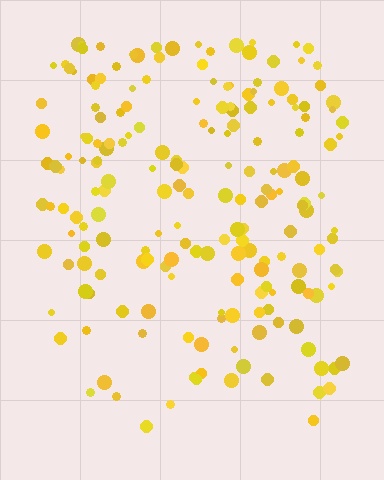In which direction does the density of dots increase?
From bottom to top, with the top side densest.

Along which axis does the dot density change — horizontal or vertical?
Vertical.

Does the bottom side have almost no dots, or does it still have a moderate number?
Still a moderate number, just noticeably fewer than the top.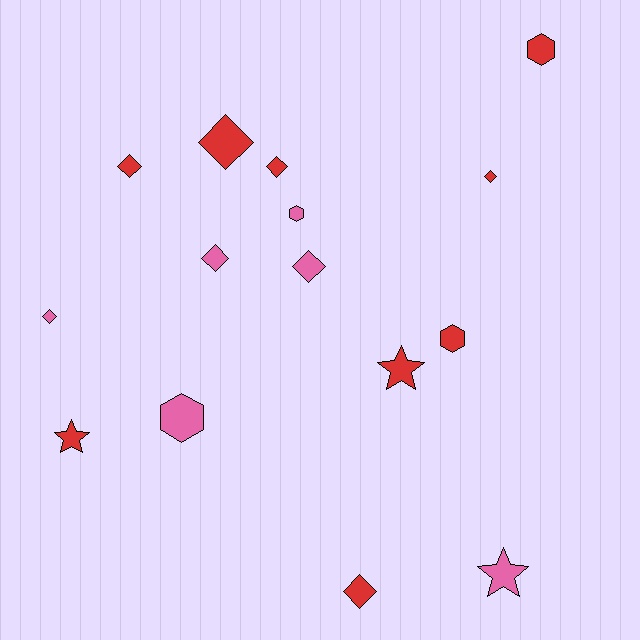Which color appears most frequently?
Red, with 9 objects.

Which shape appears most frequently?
Diamond, with 8 objects.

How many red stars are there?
There are 2 red stars.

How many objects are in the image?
There are 15 objects.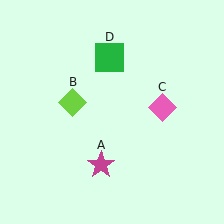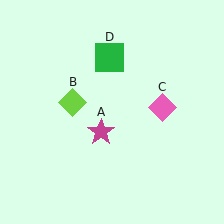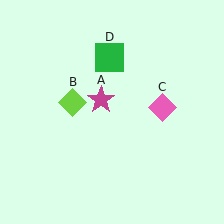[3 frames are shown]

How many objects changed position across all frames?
1 object changed position: magenta star (object A).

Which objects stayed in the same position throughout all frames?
Lime diamond (object B) and pink diamond (object C) and green square (object D) remained stationary.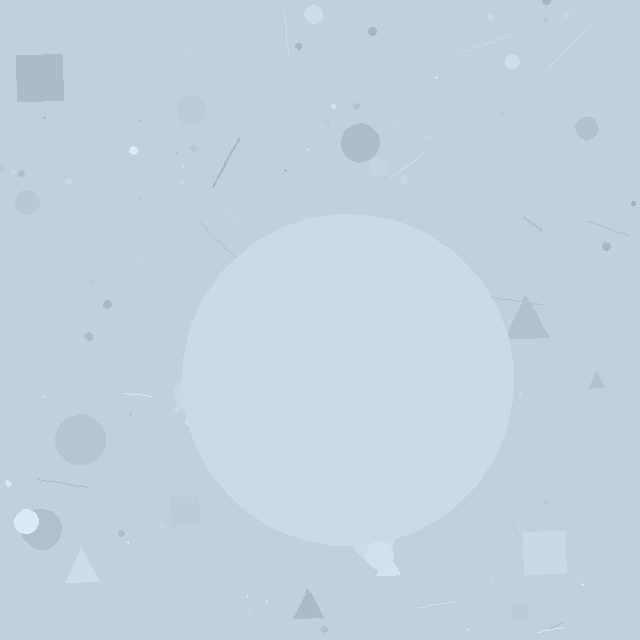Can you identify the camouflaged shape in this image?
The camouflaged shape is a circle.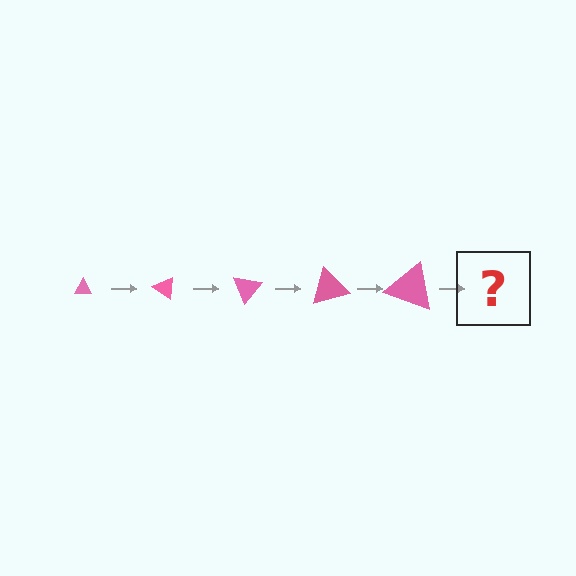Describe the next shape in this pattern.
It should be a triangle, larger than the previous one and rotated 175 degrees from the start.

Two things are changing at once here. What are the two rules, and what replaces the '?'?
The two rules are that the triangle grows larger each step and it rotates 35 degrees each step. The '?' should be a triangle, larger than the previous one and rotated 175 degrees from the start.